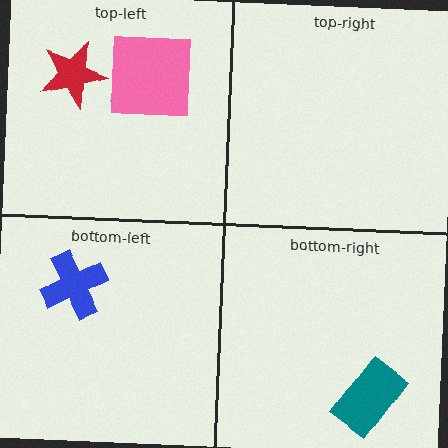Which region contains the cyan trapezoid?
The top-left region.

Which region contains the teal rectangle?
The bottom-right region.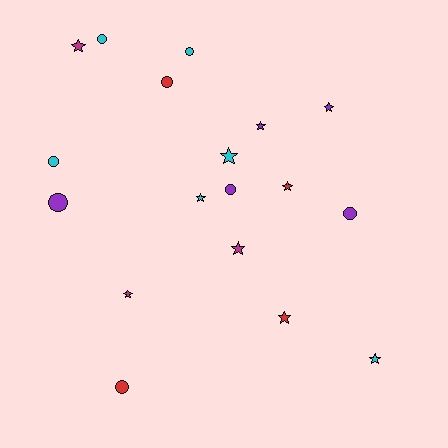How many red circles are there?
There are 2 red circles.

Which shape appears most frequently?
Star, with 10 objects.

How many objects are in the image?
There are 18 objects.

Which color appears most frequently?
Cyan, with 6 objects.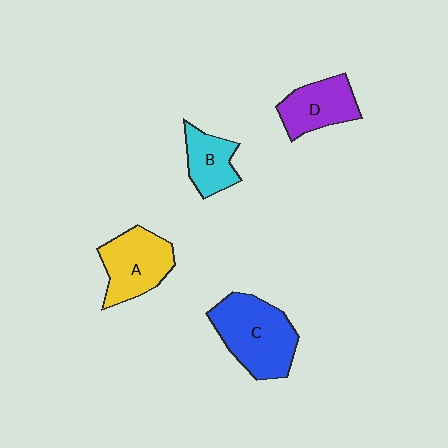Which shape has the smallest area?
Shape B (cyan).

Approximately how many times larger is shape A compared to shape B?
Approximately 1.5 times.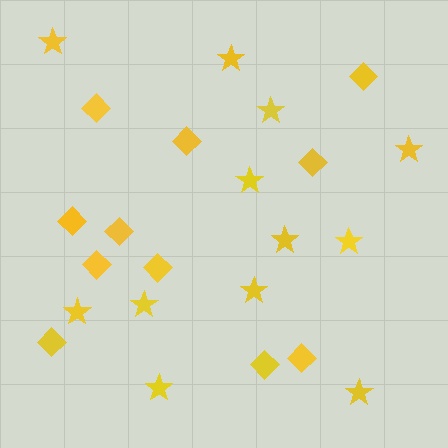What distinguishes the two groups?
There are 2 groups: one group of stars (12) and one group of diamonds (11).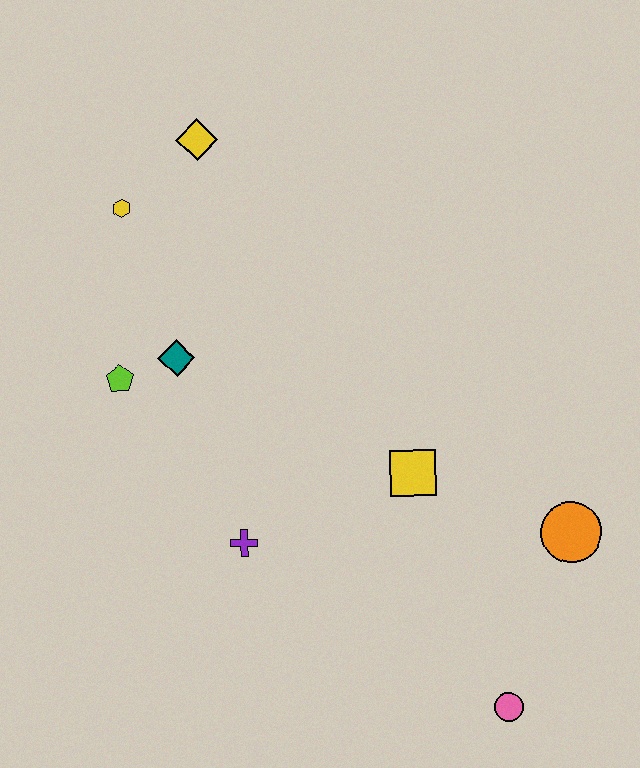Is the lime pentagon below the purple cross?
No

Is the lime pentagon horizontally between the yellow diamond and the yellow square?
No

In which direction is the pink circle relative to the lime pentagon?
The pink circle is to the right of the lime pentagon.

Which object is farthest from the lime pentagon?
The pink circle is farthest from the lime pentagon.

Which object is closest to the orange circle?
The yellow square is closest to the orange circle.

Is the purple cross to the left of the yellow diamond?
No